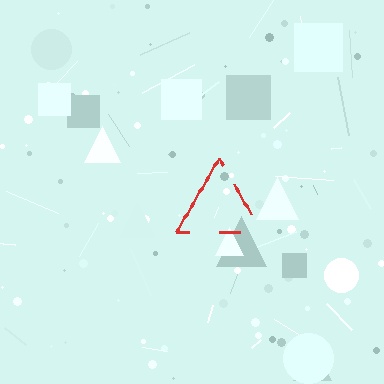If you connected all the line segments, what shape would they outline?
They would outline a triangle.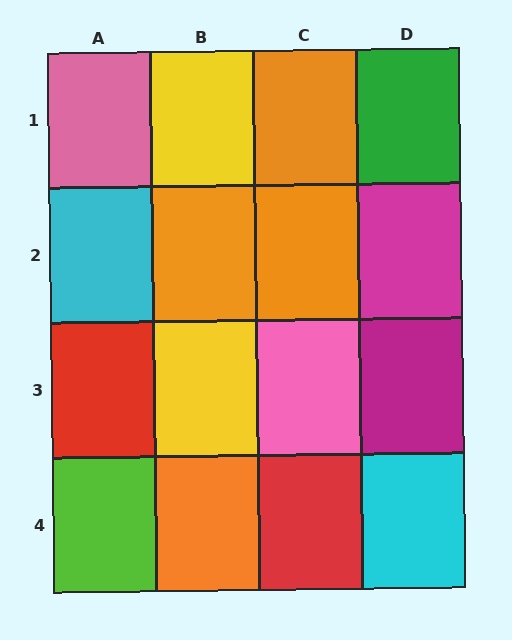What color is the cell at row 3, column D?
Magenta.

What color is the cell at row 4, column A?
Lime.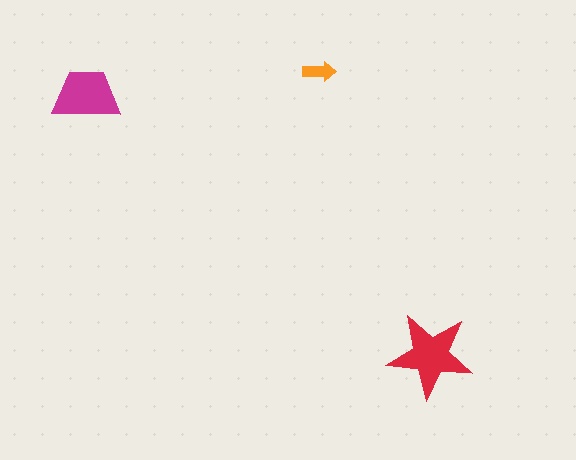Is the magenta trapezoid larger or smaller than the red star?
Smaller.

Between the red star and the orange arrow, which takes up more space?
The red star.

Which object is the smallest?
The orange arrow.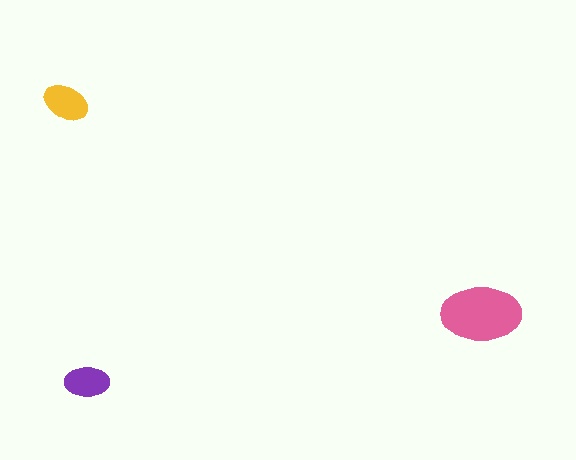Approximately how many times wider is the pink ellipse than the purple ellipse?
About 2 times wider.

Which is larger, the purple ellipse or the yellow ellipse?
The yellow one.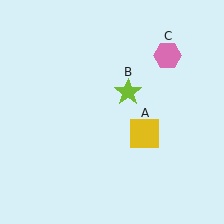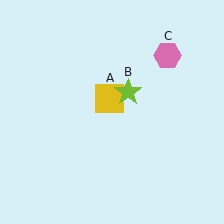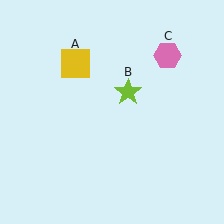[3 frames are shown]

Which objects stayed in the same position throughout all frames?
Lime star (object B) and pink hexagon (object C) remained stationary.